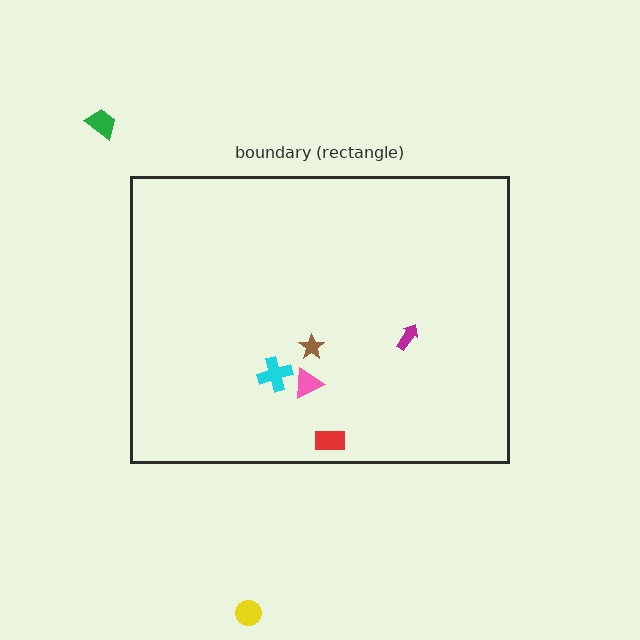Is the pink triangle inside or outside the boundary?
Inside.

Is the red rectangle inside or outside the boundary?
Inside.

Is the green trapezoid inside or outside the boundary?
Outside.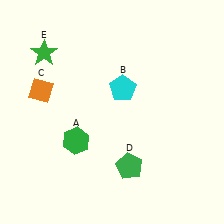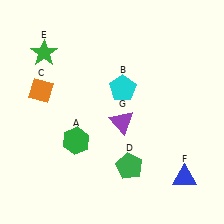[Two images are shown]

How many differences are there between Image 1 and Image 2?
There are 2 differences between the two images.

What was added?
A blue triangle (F), a purple triangle (G) were added in Image 2.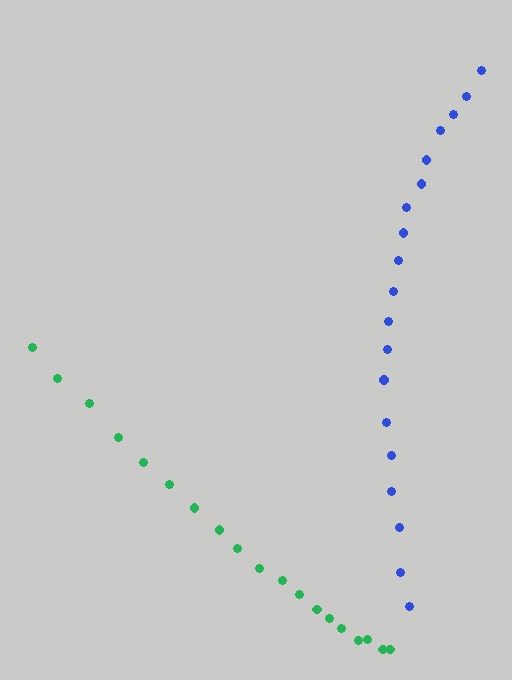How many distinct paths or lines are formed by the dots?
There are 2 distinct paths.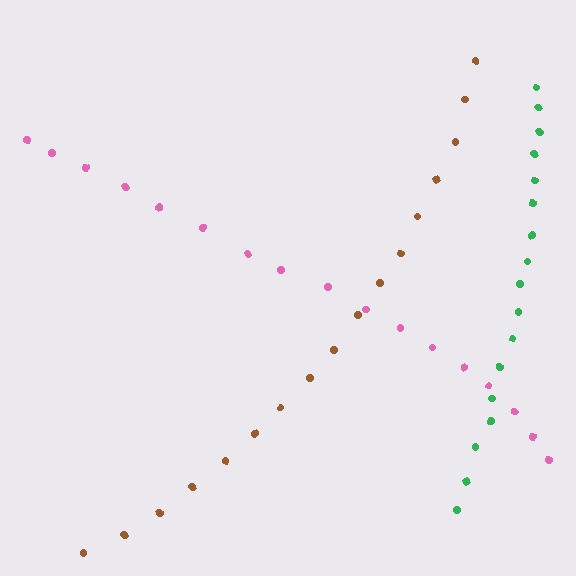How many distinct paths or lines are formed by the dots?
There are 3 distinct paths.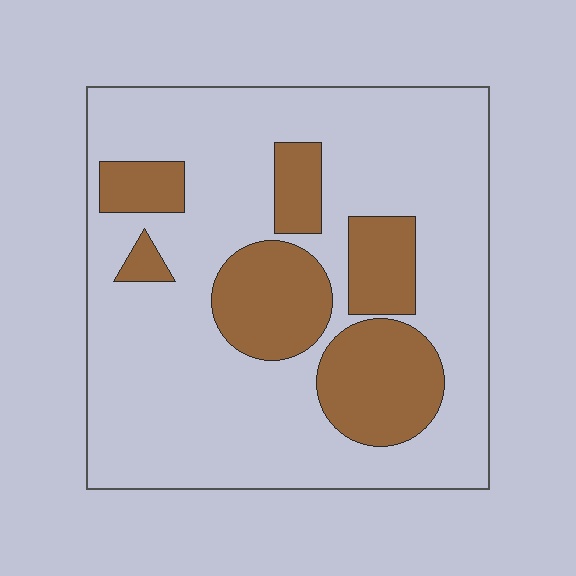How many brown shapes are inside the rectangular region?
6.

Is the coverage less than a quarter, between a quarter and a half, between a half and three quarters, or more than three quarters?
Between a quarter and a half.